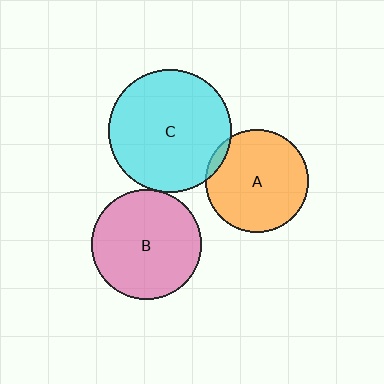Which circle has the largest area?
Circle C (cyan).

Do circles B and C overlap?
Yes.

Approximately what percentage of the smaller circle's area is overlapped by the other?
Approximately 5%.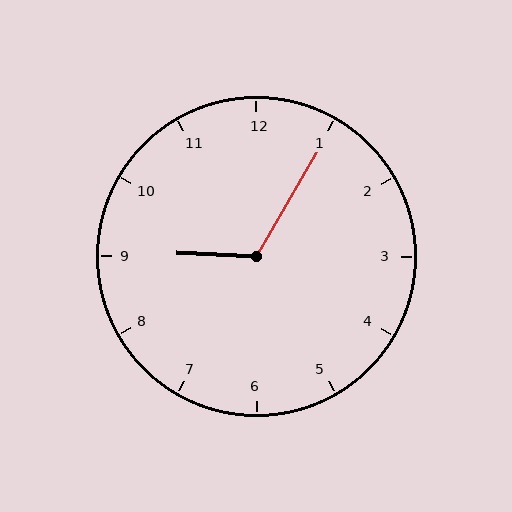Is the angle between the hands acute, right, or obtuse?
It is obtuse.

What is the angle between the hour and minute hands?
Approximately 118 degrees.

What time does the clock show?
9:05.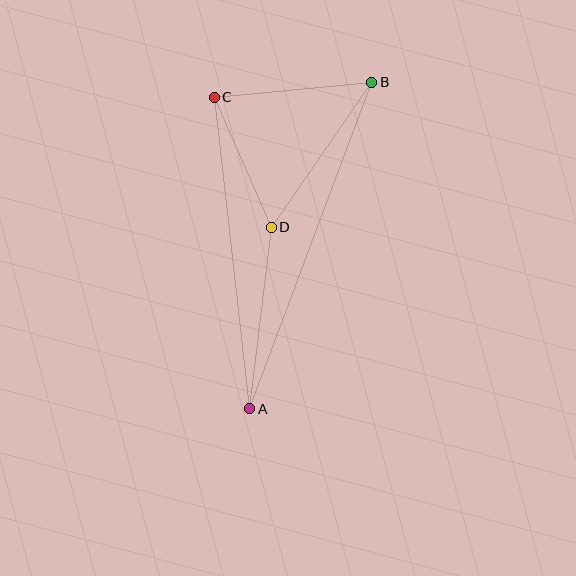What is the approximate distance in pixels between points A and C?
The distance between A and C is approximately 314 pixels.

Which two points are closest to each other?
Points C and D are closest to each other.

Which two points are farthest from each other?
Points A and B are farthest from each other.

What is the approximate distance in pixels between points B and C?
The distance between B and C is approximately 158 pixels.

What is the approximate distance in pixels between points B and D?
The distance between B and D is approximately 176 pixels.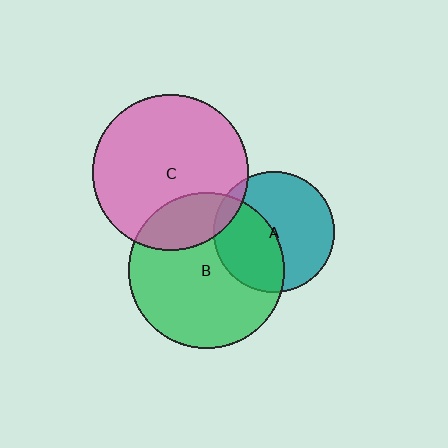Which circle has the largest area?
Circle C (pink).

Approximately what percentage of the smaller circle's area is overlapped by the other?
Approximately 10%.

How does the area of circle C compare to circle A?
Approximately 1.7 times.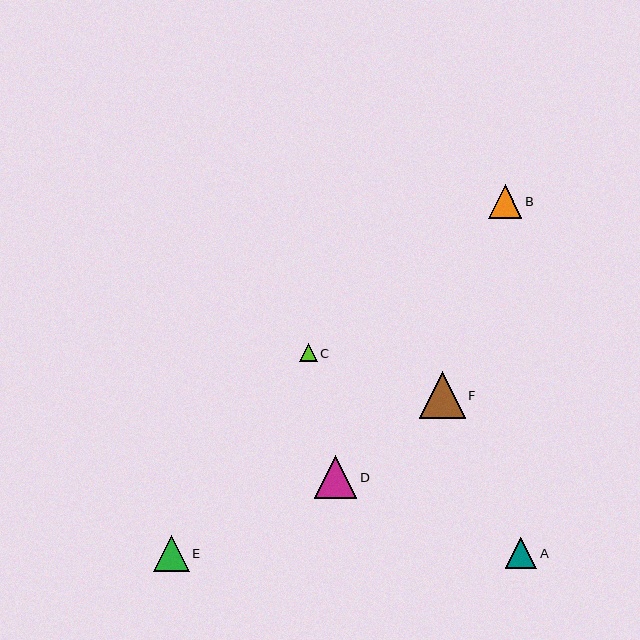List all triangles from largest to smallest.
From largest to smallest: F, D, E, B, A, C.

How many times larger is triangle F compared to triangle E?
Triangle F is approximately 1.3 times the size of triangle E.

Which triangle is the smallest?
Triangle C is the smallest with a size of approximately 18 pixels.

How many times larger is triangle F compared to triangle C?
Triangle F is approximately 2.6 times the size of triangle C.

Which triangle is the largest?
Triangle F is the largest with a size of approximately 46 pixels.